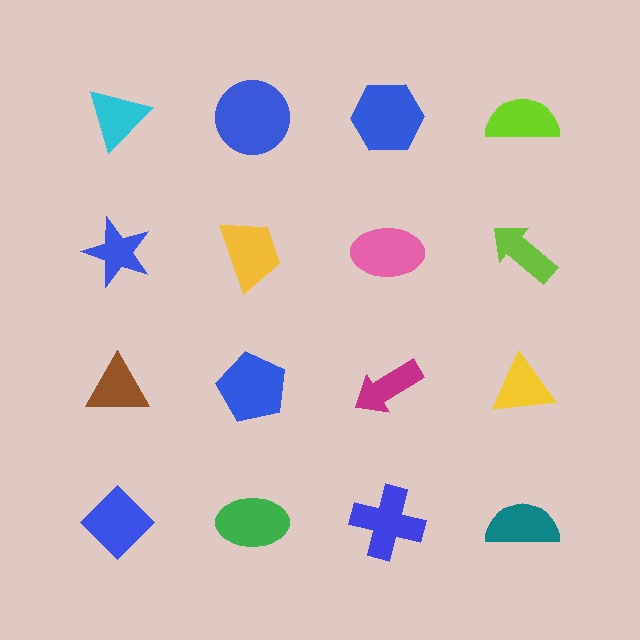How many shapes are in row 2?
4 shapes.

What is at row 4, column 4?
A teal semicircle.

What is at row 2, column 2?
A yellow trapezoid.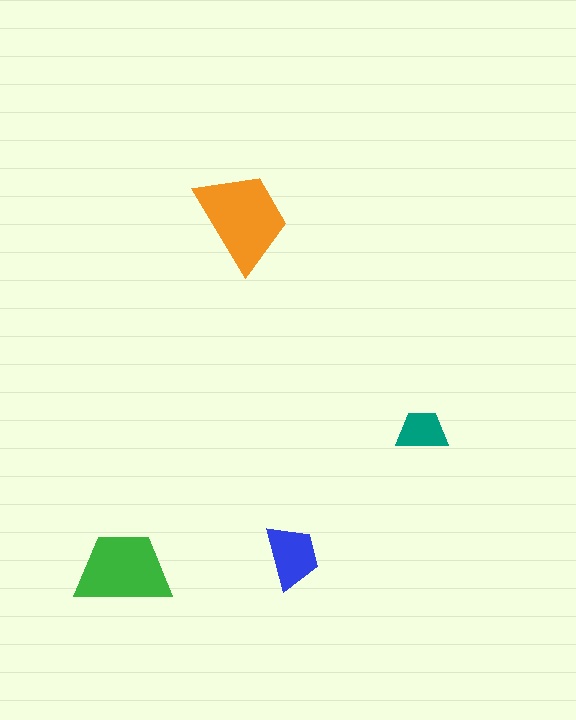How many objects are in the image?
There are 4 objects in the image.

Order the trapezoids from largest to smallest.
the orange one, the green one, the blue one, the teal one.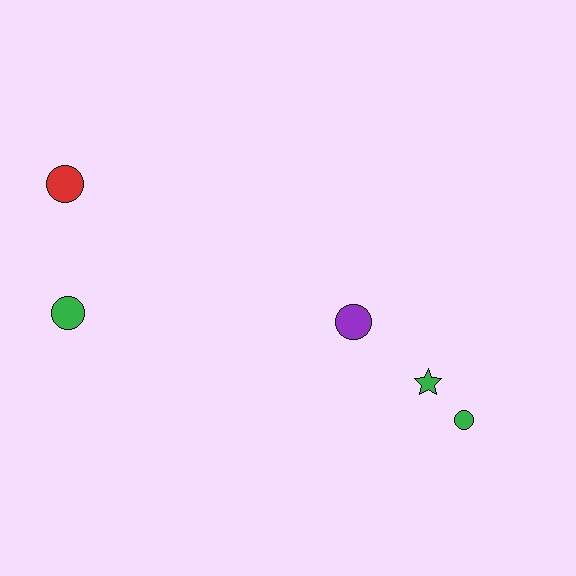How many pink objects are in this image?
There are no pink objects.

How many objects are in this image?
There are 5 objects.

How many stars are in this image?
There is 1 star.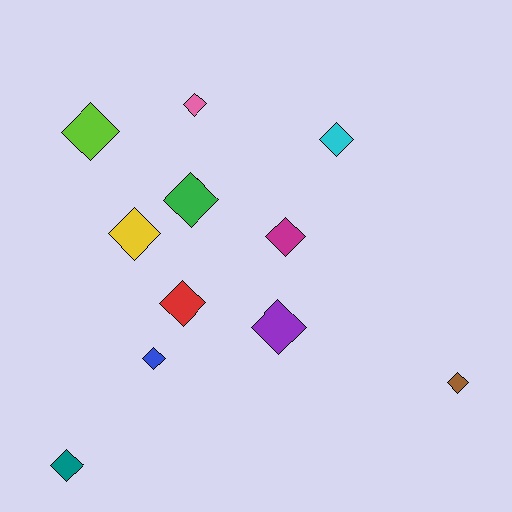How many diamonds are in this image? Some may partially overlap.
There are 11 diamonds.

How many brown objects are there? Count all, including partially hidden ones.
There is 1 brown object.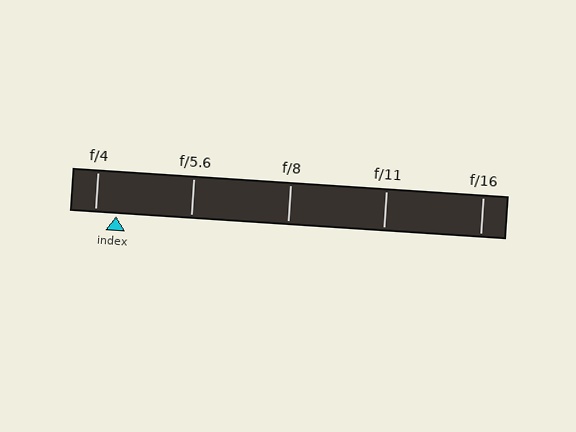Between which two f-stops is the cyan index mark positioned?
The index mark is between f/4 and f/5.6.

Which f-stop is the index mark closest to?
The index mark is closest to f/4.